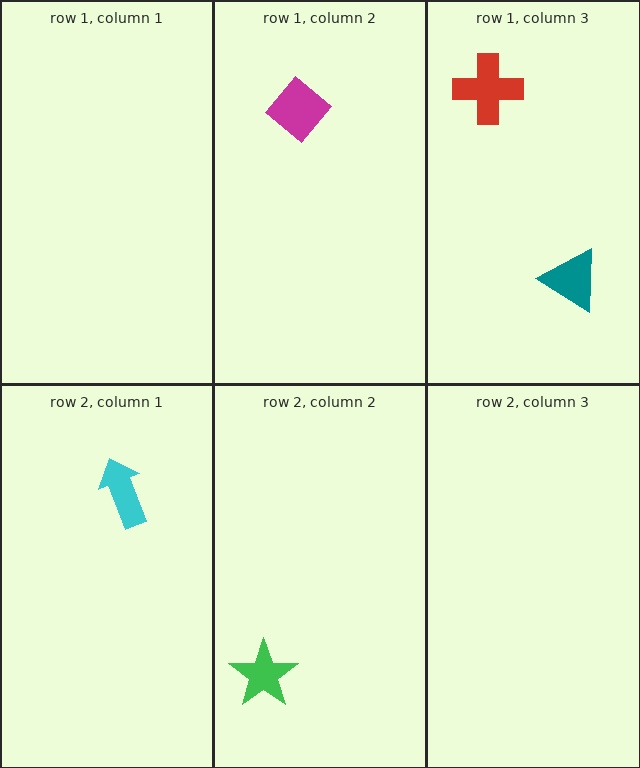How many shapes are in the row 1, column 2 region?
1.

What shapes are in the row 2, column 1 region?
The cyan arrow.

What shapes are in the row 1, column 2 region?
The magenta diamond.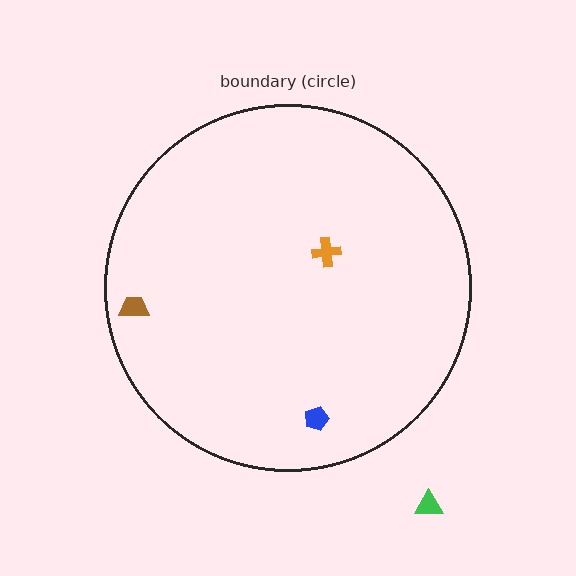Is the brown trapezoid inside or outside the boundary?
Inside.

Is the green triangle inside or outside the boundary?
Outside.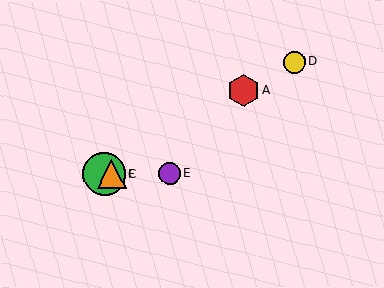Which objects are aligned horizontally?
Objects B, C, E, F are aligned horizontally.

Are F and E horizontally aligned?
Yes, both are at y≈174.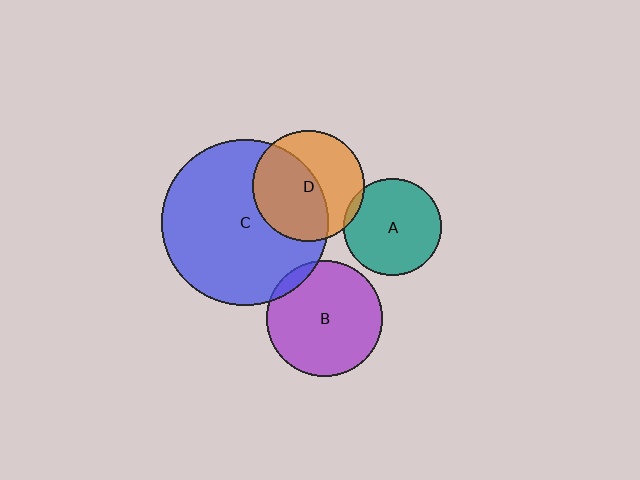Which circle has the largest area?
Circle C (blue).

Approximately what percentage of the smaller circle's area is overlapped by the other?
Approximately 55%.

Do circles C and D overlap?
Yes.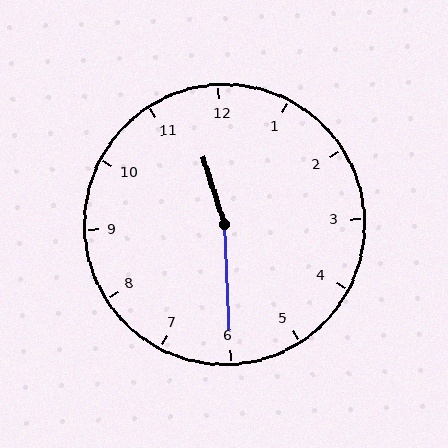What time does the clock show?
11:30.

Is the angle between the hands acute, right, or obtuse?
It is obtuse.